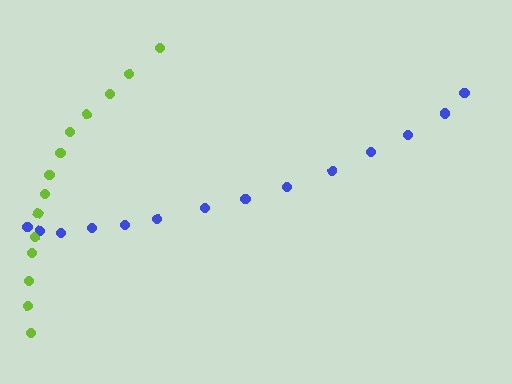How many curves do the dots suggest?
There are 2 distinct paths.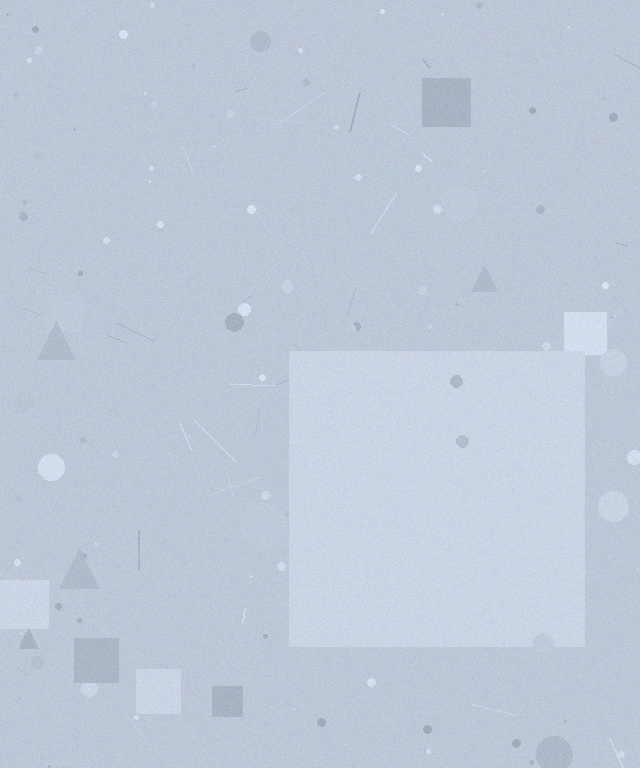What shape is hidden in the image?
A square is hidden in the image.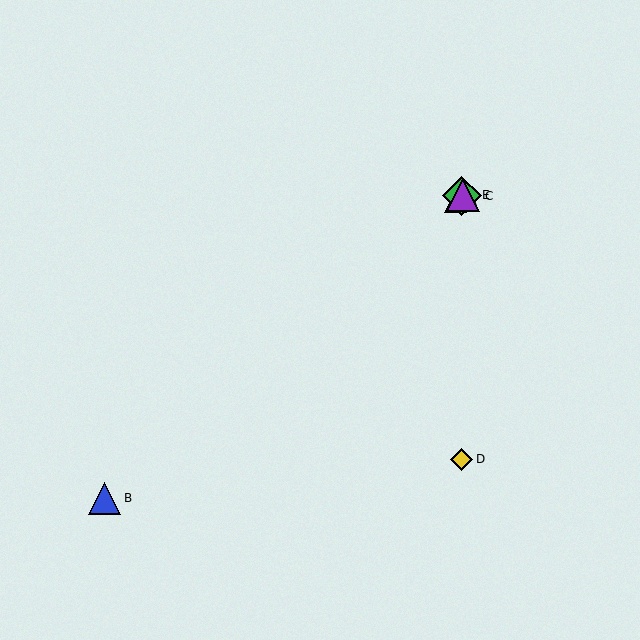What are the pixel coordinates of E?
Object E is at (463, 195).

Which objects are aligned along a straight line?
Objects A, B, C, E are aligned along a straight line.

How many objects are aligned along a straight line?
4 objects (A, B, C, E) are aligned along a straight line.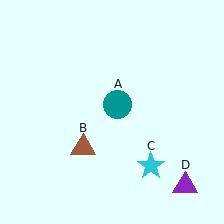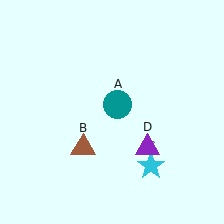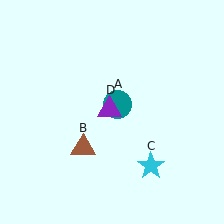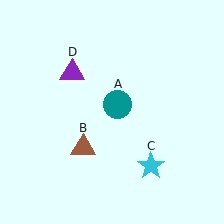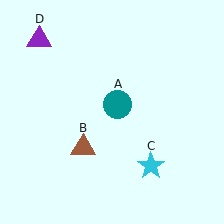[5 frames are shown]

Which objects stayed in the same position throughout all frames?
Teal circle (object A) and brown triangle (object B) and cyan star (object C) remained stationary.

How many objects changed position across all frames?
1 object changed position: purple triangle (object D).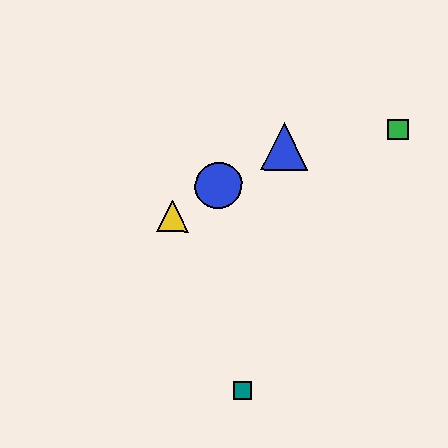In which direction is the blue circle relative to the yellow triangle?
The blue circle is to the right of the yellow triangle.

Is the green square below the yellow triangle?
No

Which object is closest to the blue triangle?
The blue circle is closest to the blue triangle.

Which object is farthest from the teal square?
The green square is farthest from the teal square.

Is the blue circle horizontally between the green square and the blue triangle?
No